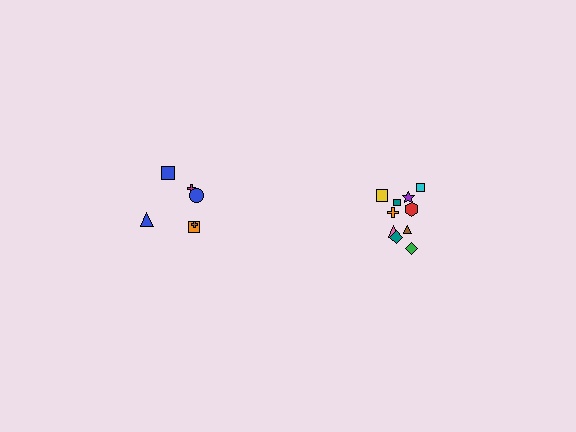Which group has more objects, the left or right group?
The right group.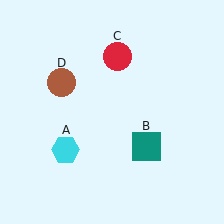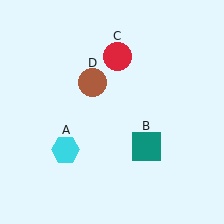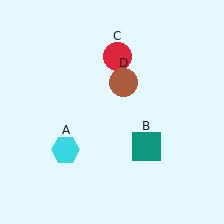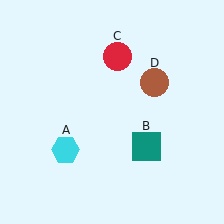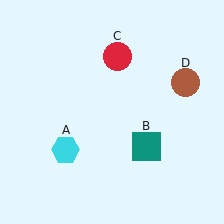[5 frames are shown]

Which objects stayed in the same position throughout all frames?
Cyan hexagon (object A) and teal square (object B) and red circle (object C) remained stationary.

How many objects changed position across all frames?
1 object changed position: brown circle (object D).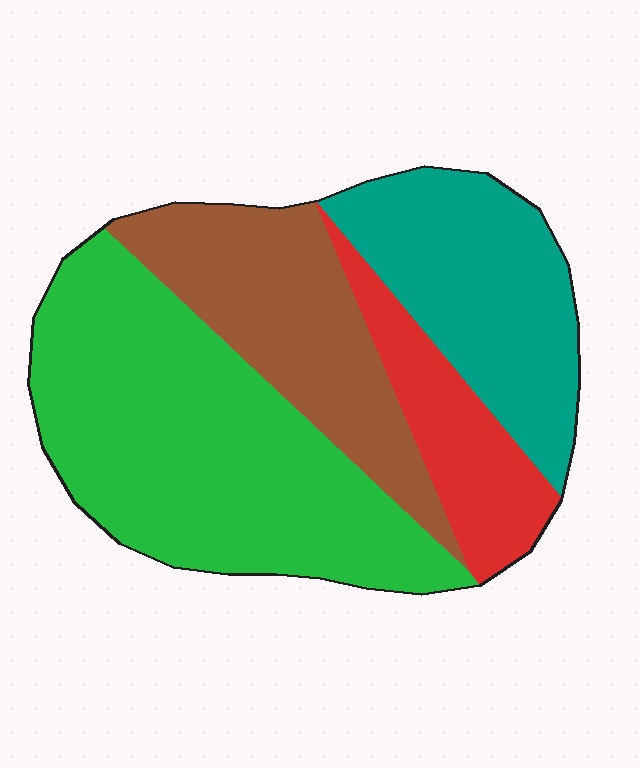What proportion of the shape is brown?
Brown covers roughly 20% of the shape.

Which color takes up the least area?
Red, at roughly 15%.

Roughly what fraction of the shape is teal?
Teal takes up about one quarter (1/4) of the shape.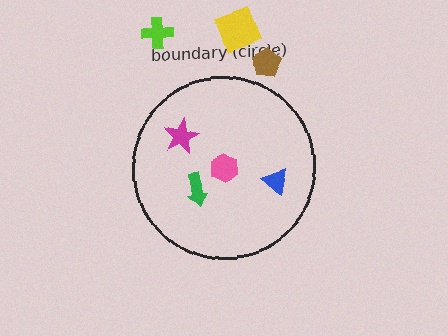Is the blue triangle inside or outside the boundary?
Inside.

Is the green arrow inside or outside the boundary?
Inside.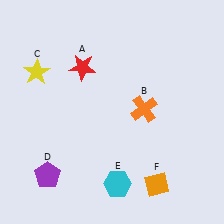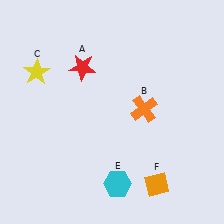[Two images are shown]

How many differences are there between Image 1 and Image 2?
There is 1 difference between the two images.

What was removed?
The purple pentagon (D) was removed in Image 2.